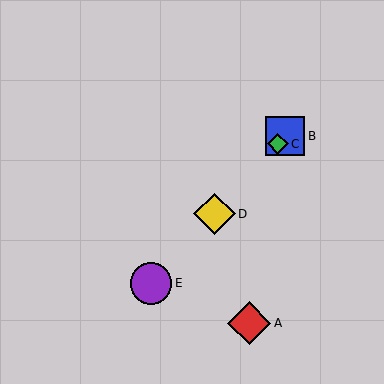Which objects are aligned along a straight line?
Objects B, C, D, E are aligned along a straight line.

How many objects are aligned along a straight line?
4 objects (B, C, D, E) are aligned along a straight line.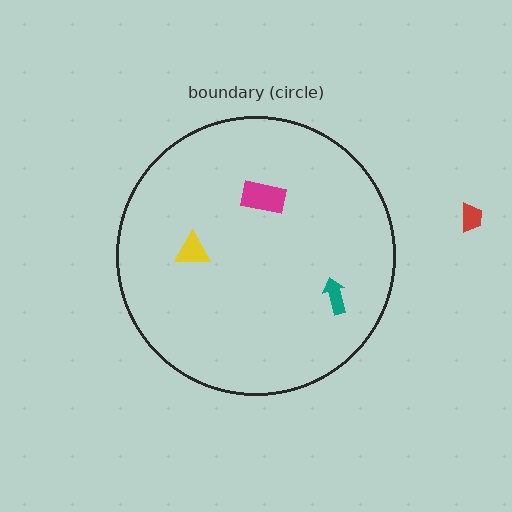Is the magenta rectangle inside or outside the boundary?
Inside.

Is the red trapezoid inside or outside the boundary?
Outside.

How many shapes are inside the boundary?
3 inside, 1 outside.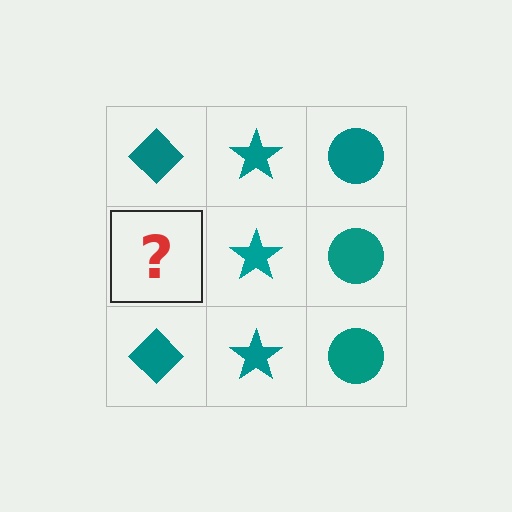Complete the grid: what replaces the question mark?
The question mark should be replaced with a teal diamond.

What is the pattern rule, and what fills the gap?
The rule is that each column has a consistent shape. The gap should be filled with a teal diamond.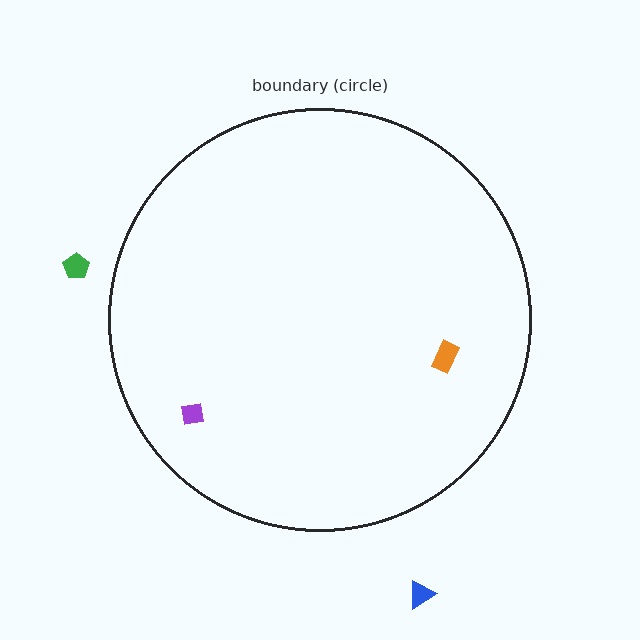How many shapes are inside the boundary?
2 inside, 2 outside.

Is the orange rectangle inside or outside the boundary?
Inside.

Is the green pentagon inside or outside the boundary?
Outside.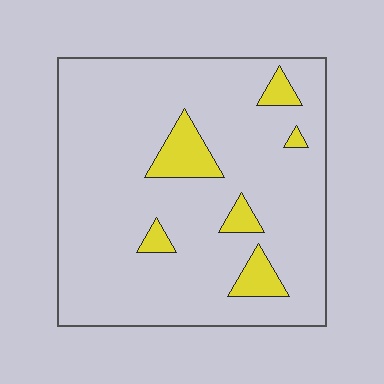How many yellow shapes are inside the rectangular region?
6.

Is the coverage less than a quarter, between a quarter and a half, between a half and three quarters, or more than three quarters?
Less than a quarter.